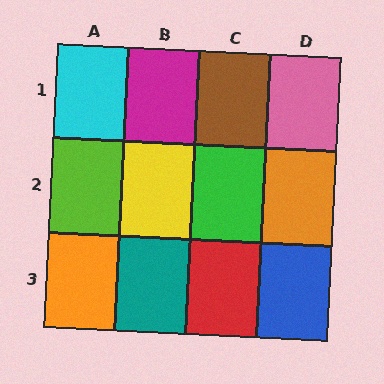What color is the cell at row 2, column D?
Orange.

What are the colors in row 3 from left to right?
Orange, teal, red, blue.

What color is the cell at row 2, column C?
Green.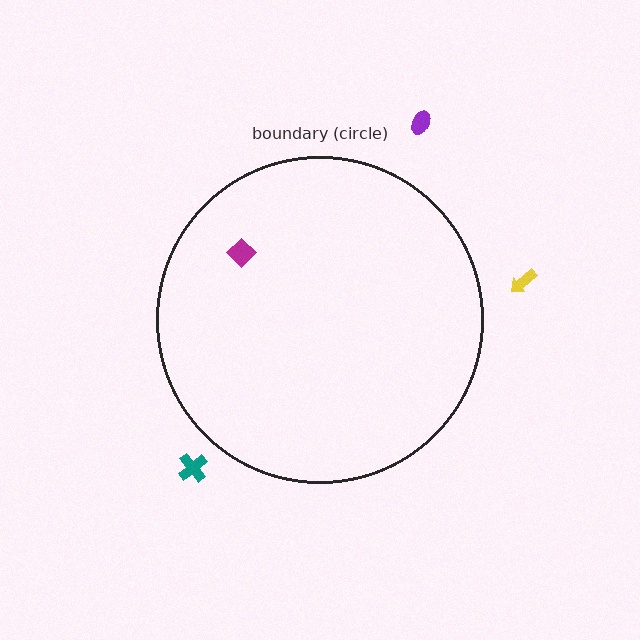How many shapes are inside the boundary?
1 inside, 3 outside.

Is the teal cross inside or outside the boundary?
Outside.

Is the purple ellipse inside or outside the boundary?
Outside.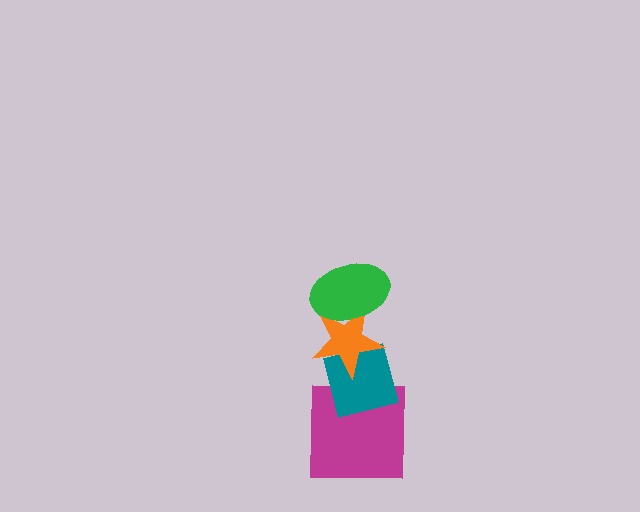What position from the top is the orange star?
The orange star is 2nd from the top.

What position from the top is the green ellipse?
The green ellipse is 1st from the top.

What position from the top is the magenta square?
The magenta square is 4th from the top.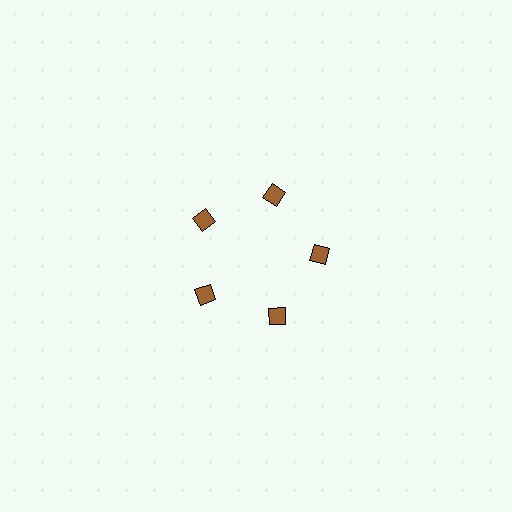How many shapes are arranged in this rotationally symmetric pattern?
There are 5 shapes, arranged in 5 groups of 1.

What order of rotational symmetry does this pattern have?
This pattern has 5-fold rotational symmetry.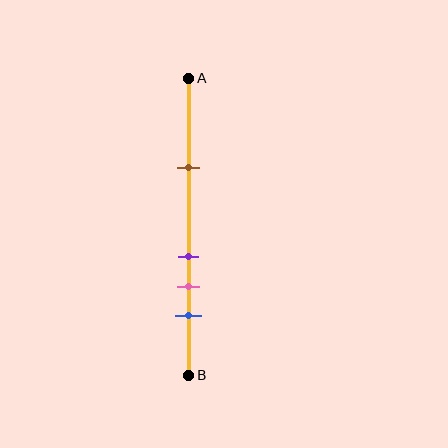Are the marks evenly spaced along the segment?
No, the marks are not evenly spaced.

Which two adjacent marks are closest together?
The purple and pink marks are the closest adjacent pair.